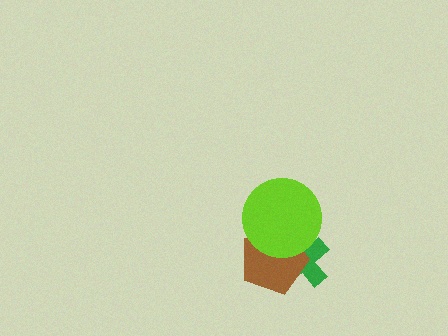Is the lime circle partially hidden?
No, no other shape covers it.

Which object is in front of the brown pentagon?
The lime circle is in front of the brown pentagon.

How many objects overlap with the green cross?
2 objects overlap with the green cross.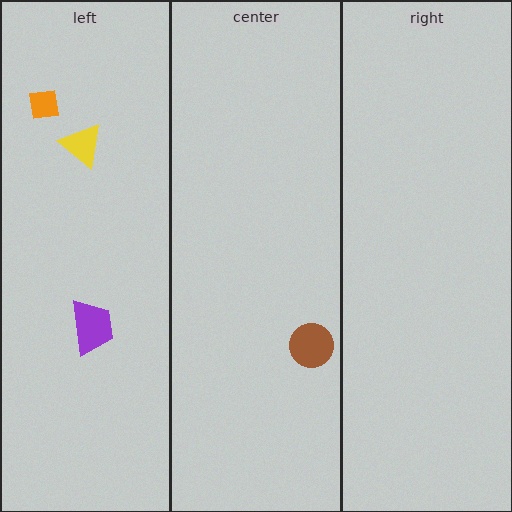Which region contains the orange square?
The left region.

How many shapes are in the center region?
1.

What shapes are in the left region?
The purple trapezoid, the orange square, the yellow triangle.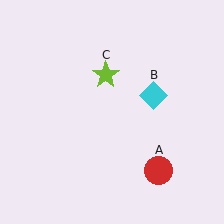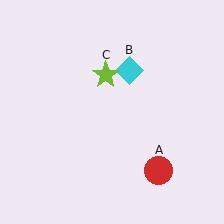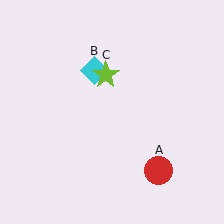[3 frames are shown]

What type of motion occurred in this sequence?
The cyan diamond (object B) rotated counterclockwise around the center of the scene.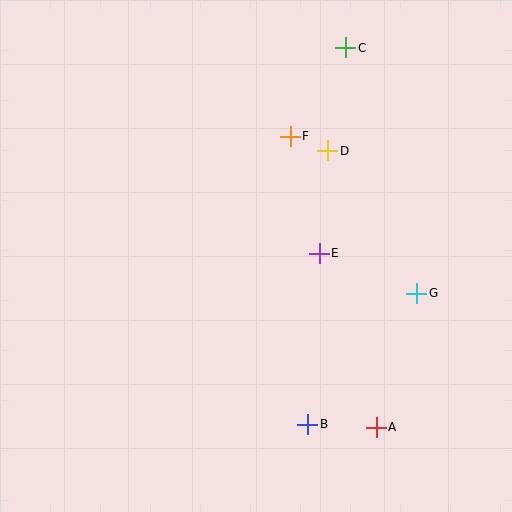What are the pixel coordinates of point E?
Point E is at (319, 253).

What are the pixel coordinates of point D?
Point D is at (327, 151).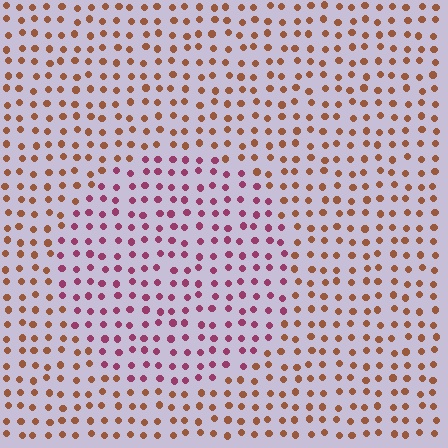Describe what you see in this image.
The image is filled with small brown elements in a uniform arrangement. A circle-shaped region is visible where the elements are tinted to a slightly different hue, forming a subtle color boundary.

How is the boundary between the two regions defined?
The boundary is defined purely by a slight shift in hue (about 50 degrees). Spacing, size, and orientation are identical on both sides.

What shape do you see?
I see a circle.